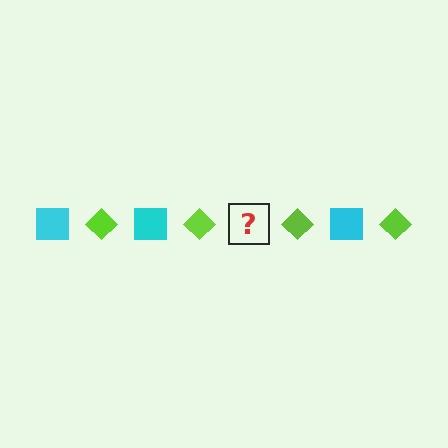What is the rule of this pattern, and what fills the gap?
The rule is that the pattern alternates between cyan square and lime diamond. The gap should be filled with a cyan square.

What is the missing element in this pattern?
The missing element is a cyan square.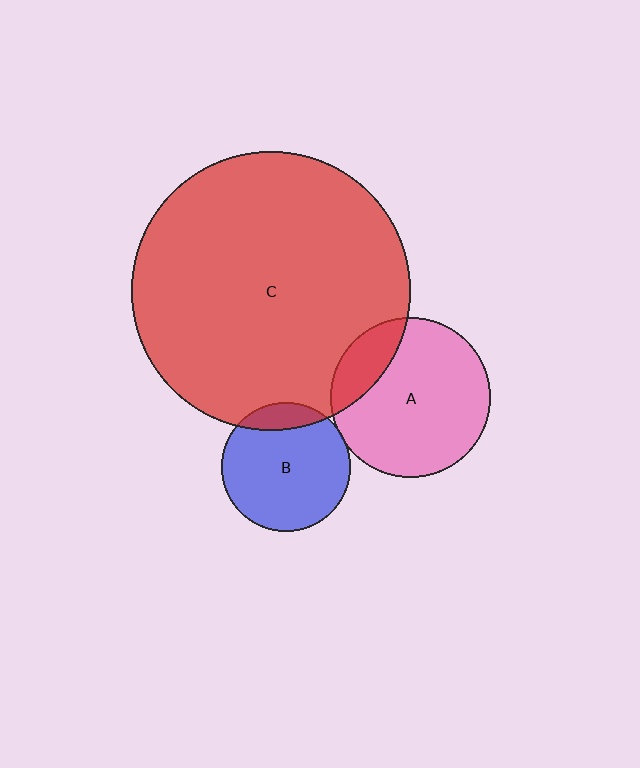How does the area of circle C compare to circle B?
Approximately 4.7 times.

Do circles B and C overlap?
Yes.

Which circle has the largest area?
Circle C (red).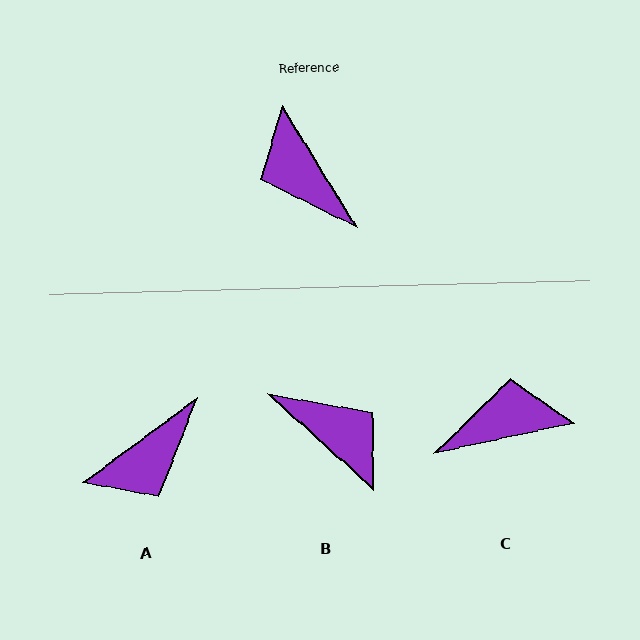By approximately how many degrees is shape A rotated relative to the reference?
Approximately 95 degrees counter-clockwise.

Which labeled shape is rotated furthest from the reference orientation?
B, about 164 degrees away.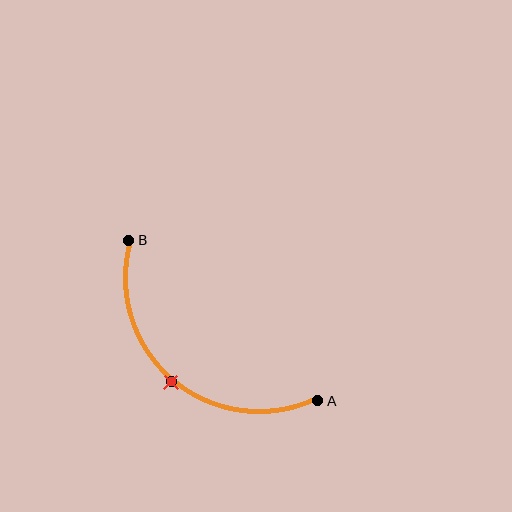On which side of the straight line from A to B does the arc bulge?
The arc bulges below and to the left of the straight line connecting A and B.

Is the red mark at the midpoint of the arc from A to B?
Yes. The red mark lies on the arc at equal arc-length from both A and B — it is the arc midpoint.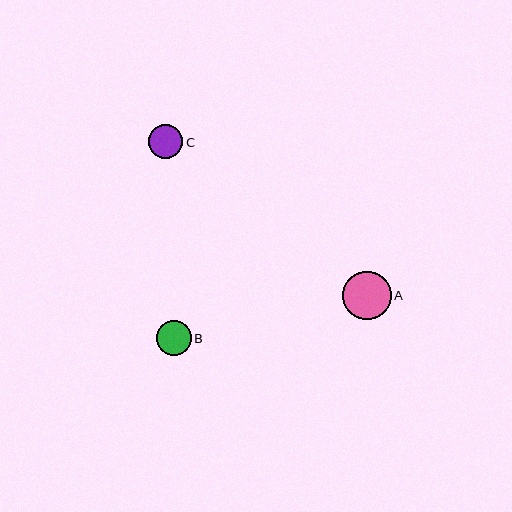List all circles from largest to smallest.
From largest to smallest: A, B, C.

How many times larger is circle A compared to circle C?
Circle A is approximately 1.4 times the size of circle C.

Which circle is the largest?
Circle A is the largest with a size of approximately 48 pixels.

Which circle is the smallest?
Circle C is the smallest with a size of approximately 34 pixels.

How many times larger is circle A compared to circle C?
Circle A is approximately 1.4 times the size of circle C.